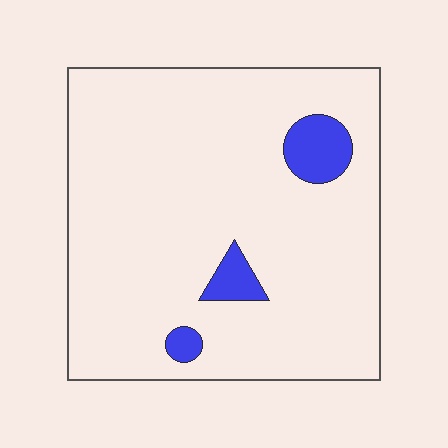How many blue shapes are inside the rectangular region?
3.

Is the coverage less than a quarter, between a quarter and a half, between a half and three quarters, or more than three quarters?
Less than a quarter.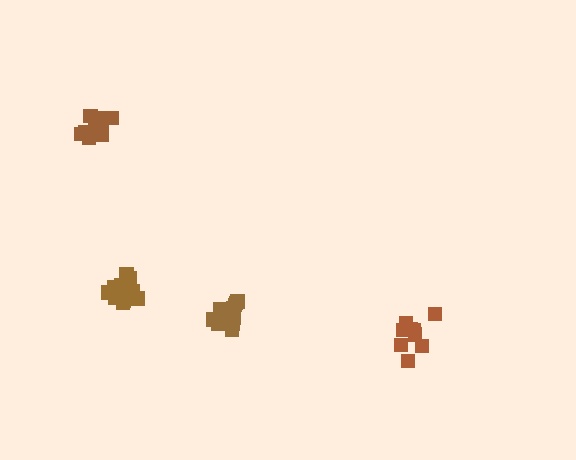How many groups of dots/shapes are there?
There are 4 groups.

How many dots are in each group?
Group 1: 13 dots, Group 2: 9 dots, Group 3: 13 dots, Group 4: 9 dots (44 total).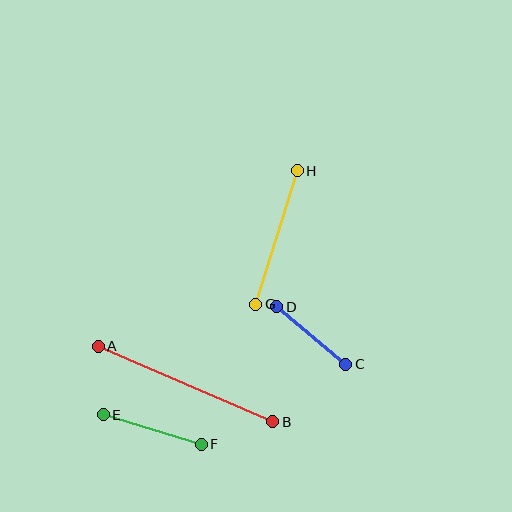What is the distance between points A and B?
The distance is approximately 190 pixels.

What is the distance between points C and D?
The distance is approximately 90 pixels.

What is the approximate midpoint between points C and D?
The midpoint is at approximately (311, 335) pixels.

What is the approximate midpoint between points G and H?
The midpoint is at approximately (276, 238) pixels.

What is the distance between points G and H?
The distance is approximately 140 pixels.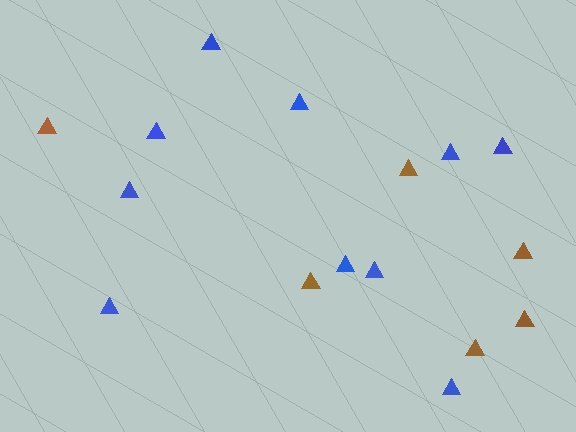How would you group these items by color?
There are 2 groups: one group of blue triangles (10) and one group of brown triangles (6).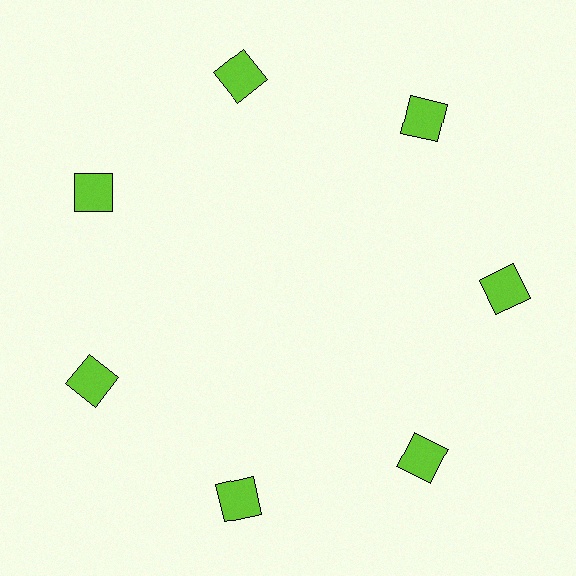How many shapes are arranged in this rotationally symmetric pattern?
There are 7 shapes, arranged in 7 groups of 1.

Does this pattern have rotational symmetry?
Yes, this pattern has 7-fold rotational symmetry. It looks the same after rotating 51 degrees around the center.